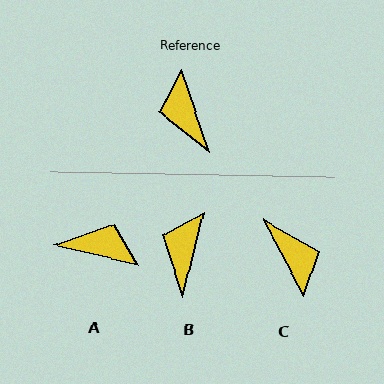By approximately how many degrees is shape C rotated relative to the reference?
Approximately 171 degrees clockwise.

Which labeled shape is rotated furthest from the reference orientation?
C, about 171 degrees away.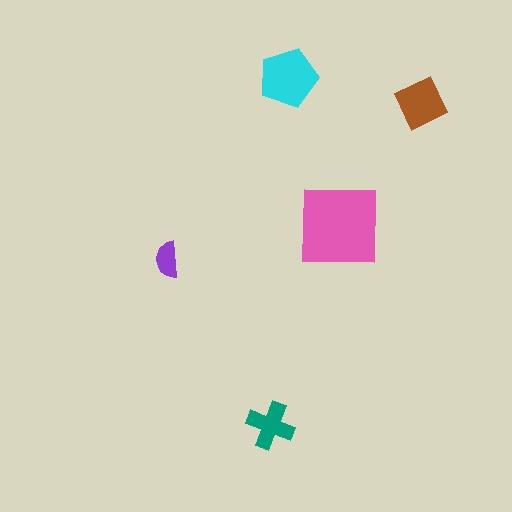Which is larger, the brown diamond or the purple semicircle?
The brown diamond.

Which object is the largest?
The pink square.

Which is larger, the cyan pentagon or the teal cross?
The cyan pentagon.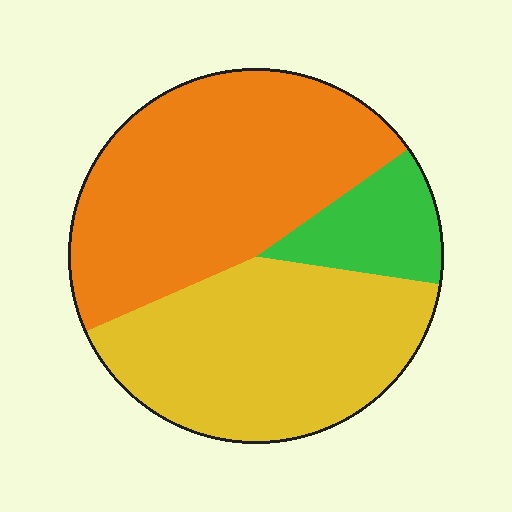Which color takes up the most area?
Orange, at roughly 45%.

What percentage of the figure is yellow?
Yellow takes up about two fifths (2/5) of the figure.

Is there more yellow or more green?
Yellow.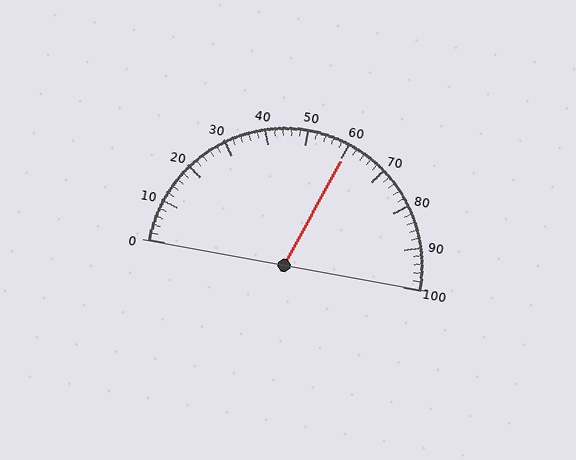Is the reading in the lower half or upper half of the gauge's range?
The reading is in the upper half of the range (0 to 100).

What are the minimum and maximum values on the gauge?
The gauge ranges from 0 to 100.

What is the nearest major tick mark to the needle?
The nearest major tick mark is 60.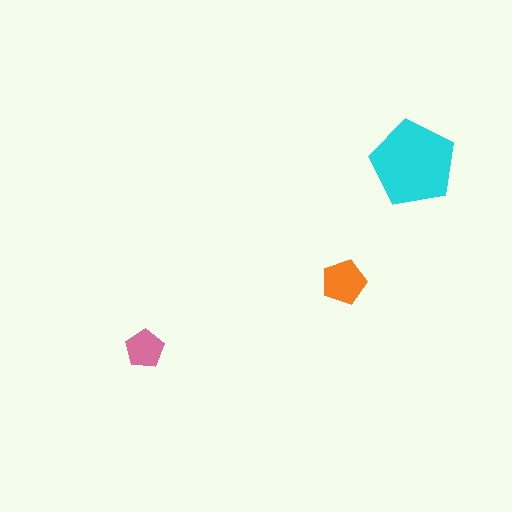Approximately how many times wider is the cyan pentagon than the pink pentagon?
About 2 times wider.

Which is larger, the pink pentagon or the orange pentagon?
The orange one.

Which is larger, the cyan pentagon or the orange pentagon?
The cyan one.